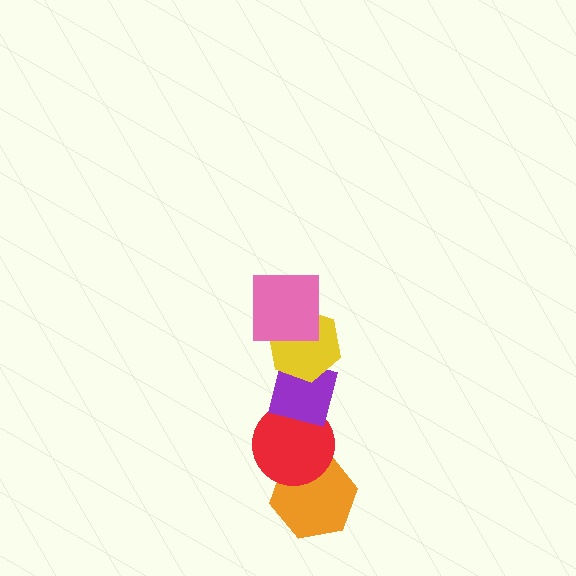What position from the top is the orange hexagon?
The orange hexagon is 5th from the top.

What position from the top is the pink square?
The pink square is 1st from the top.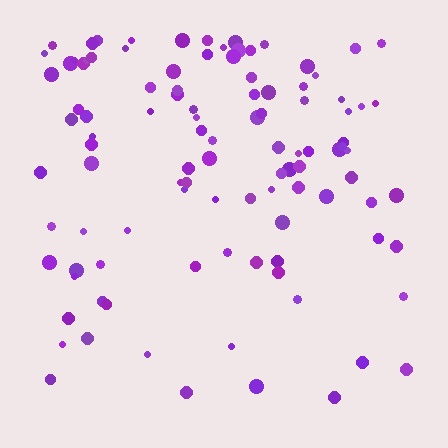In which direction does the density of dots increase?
From bottom to top, with the top side densest.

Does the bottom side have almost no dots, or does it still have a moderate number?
Still a moderate number, just noticeably fewer than the top.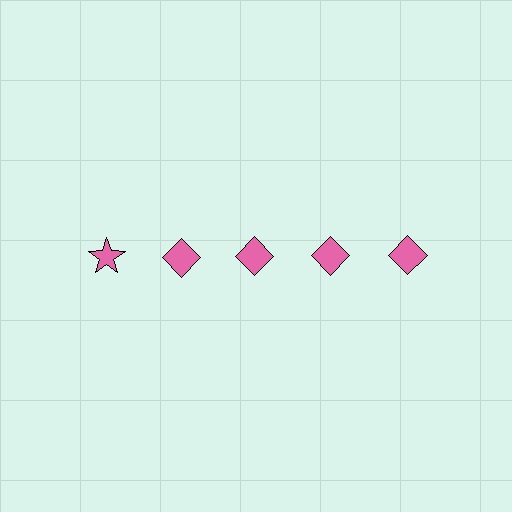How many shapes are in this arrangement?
There are 5 shapes arranged in a grid pattern.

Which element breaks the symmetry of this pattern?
The pink star in the top row, leftmost column breaks the symmetry. All other shapes are pink diamonds.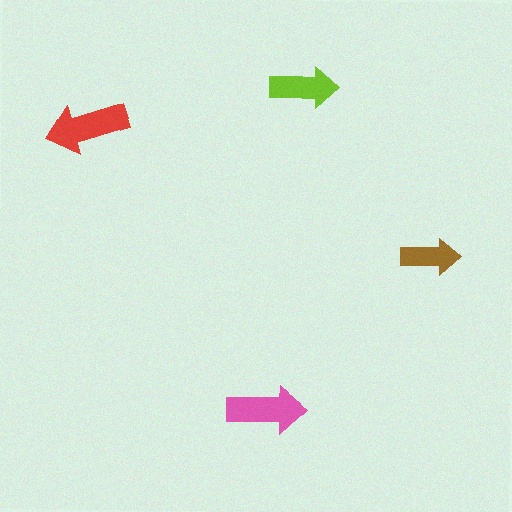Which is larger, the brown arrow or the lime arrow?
The lime one.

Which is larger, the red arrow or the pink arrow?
The red one.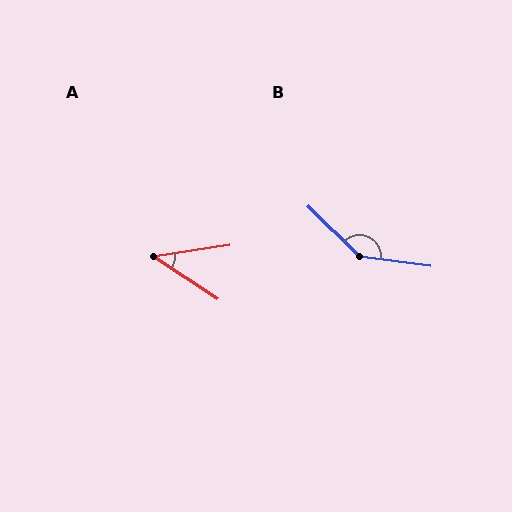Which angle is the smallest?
A, at approximately 42 degrees.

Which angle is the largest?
B, at approximately 144 degrees.